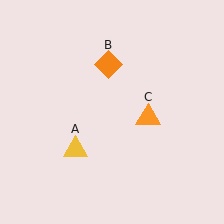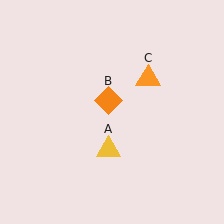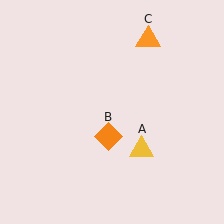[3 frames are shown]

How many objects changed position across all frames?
3 objects changed position: yellow triangle (object A), orange diamond (object B), orange triangle (object C).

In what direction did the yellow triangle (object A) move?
The yellow triangle (object A) moved right.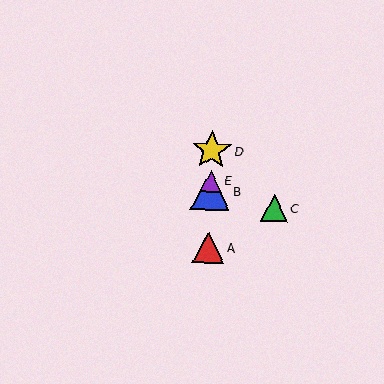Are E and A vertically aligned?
Yes, both are at x≈211.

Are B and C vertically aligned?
No, B is at x≈210 and C is at x≈274.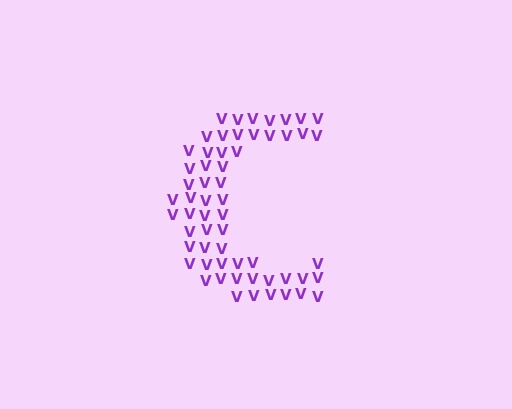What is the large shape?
The large shape is the letter C.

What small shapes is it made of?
It is made of small letter V's.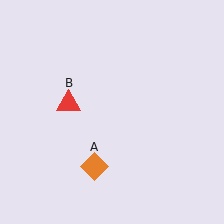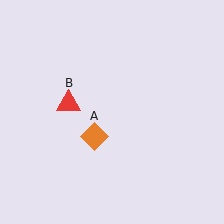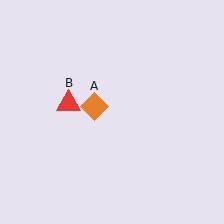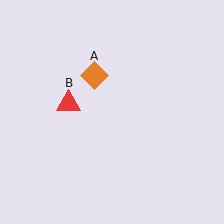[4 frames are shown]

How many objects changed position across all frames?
1 object changed position: orange diamond (object A).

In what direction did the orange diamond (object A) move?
The orange diamond (object A) moved up.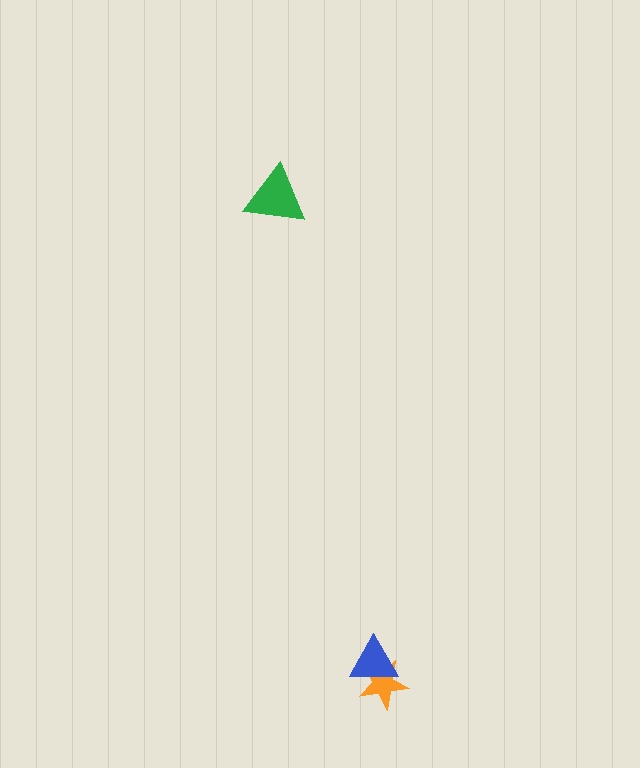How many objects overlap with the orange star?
1 object overlaps with the orange star.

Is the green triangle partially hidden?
No, no other shape covers it.